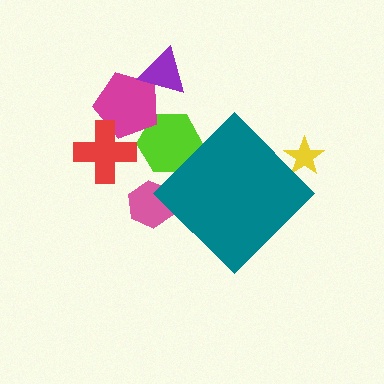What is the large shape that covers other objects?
A teal diamond.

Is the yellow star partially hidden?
Yes, the yellow star is partially hidden behind the teal diamond.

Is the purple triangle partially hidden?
No, the purple triangle is fully visible.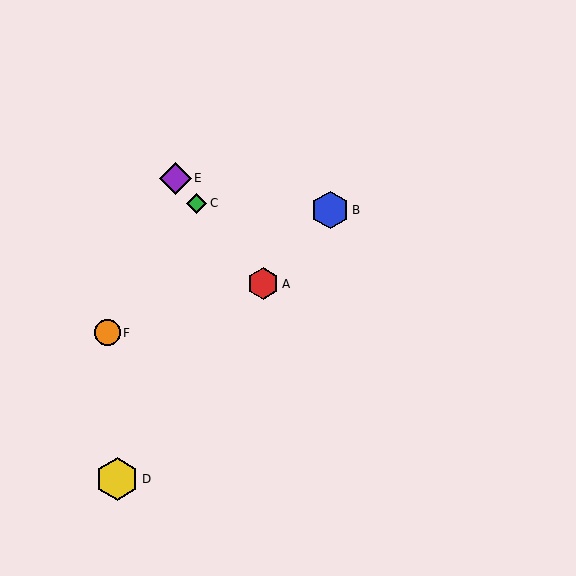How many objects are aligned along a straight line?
3 objects (A, C, E) are aligned along a straight line.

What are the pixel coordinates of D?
Object D is at (117, 479).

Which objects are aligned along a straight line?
Objects A, C, E are aligned along a straight line.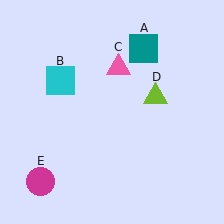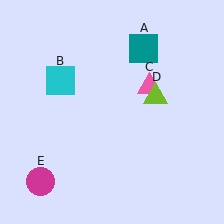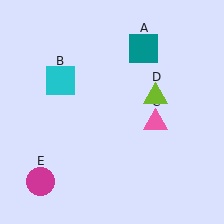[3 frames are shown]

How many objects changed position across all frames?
1 object changed position: pink triangle (object C).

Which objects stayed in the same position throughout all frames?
Teal square (object A) and cyan square (object B) and lime triangle (object D) and magenta circle (object E) remained stationary.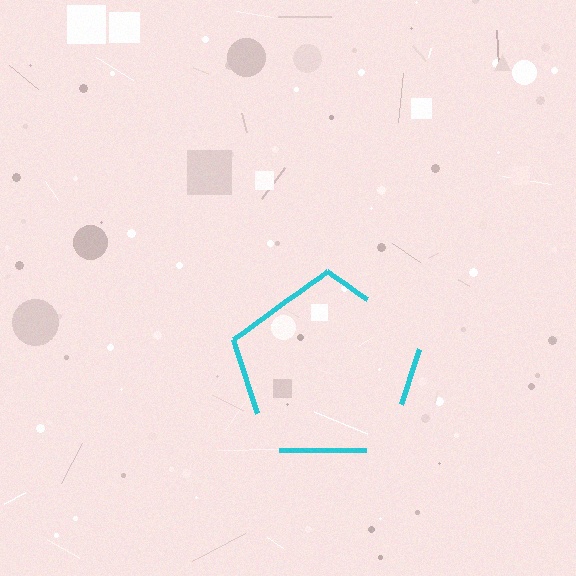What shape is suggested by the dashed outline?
The dashed outline suggests a pentagon.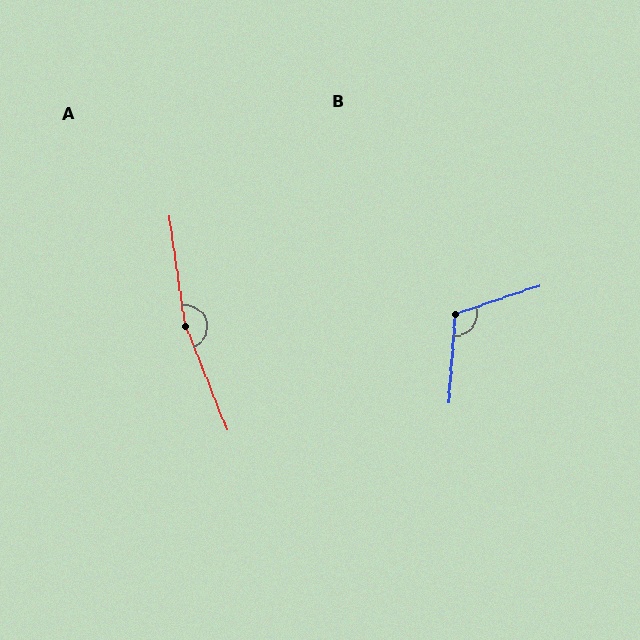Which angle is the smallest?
B, at approximately 113 degrees.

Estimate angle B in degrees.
Approximately 113 degrees.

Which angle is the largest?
A, at approximately 166 degrees.